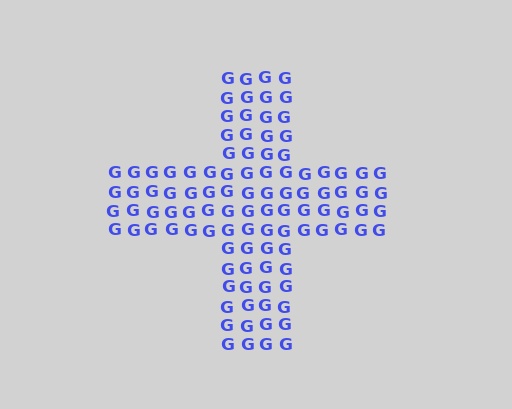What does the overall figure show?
The overall figure shows a cross.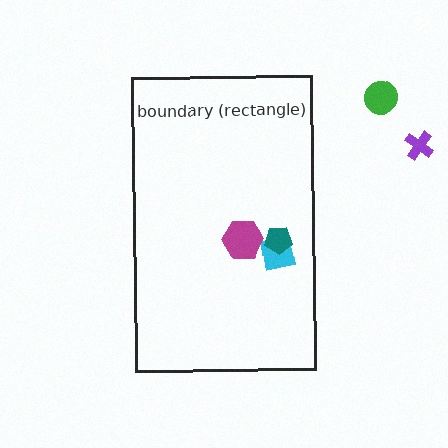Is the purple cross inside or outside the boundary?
Outside.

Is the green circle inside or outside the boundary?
Outside.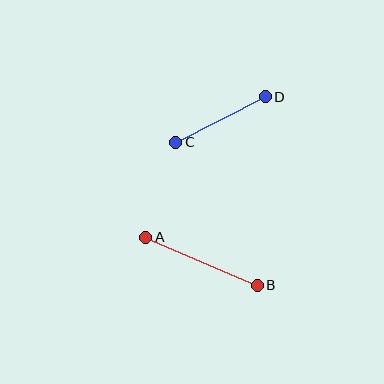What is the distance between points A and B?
The distance is approximately 122 pixels.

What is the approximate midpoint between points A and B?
The midpoint is at approximately (202, 261) pixels.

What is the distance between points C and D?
The distance is approximately 101 pixels.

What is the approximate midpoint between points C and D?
The midpoint is at approximately (220, 119) pixels.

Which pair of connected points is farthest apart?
Points A and B are farthest apart.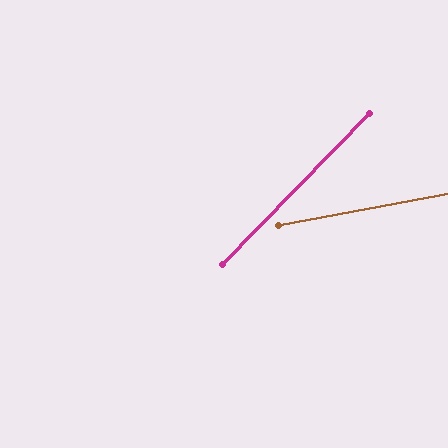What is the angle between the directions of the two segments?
Approximately 35 degrees.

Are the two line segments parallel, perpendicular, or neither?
Neither parallel nor perpendicular — they differ by about 35°.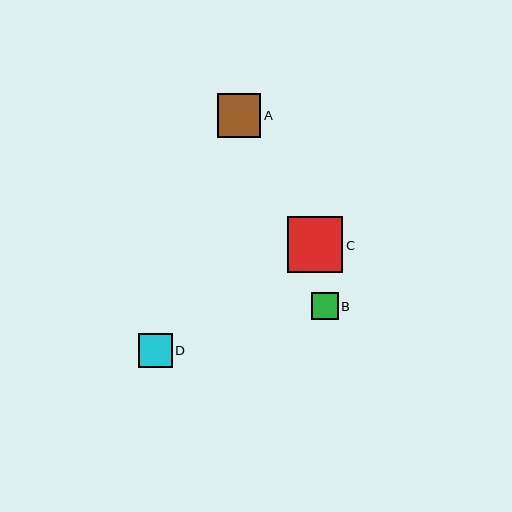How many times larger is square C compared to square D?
Square C is approximately 1.6 times the size of square D.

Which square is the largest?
Square C is the largest with a size of approximately 56 pixels.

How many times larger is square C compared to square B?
Square C is approximately 2.1 times the size of square B.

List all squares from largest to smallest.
From largest to smallest: C, A, D, B.